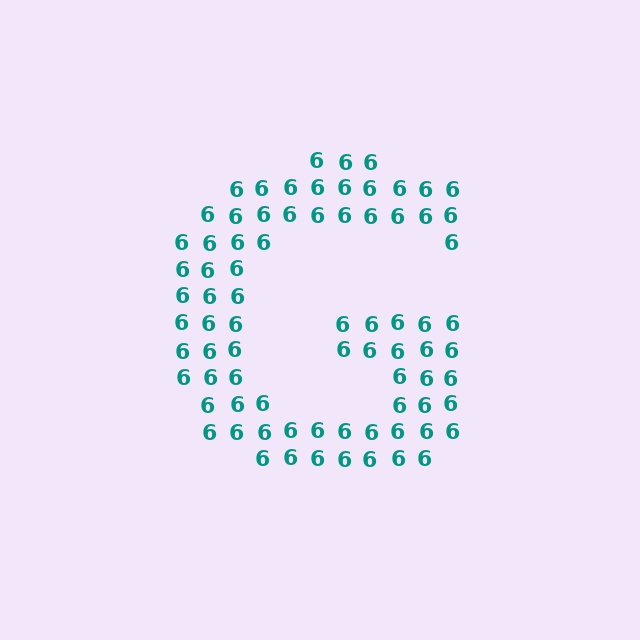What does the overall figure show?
The overall figure shows the letter G.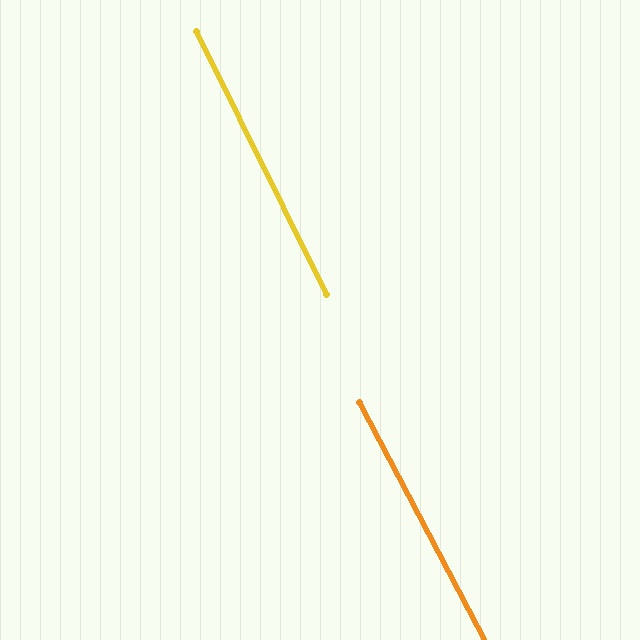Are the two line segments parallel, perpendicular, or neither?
Parallel — their directions differ by only 1.6°.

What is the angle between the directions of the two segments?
Approximately 2 degrees.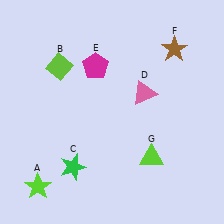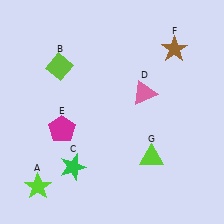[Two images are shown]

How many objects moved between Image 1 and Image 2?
1 object moved between the two images.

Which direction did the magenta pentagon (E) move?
The magenta pentagon (E) moved down.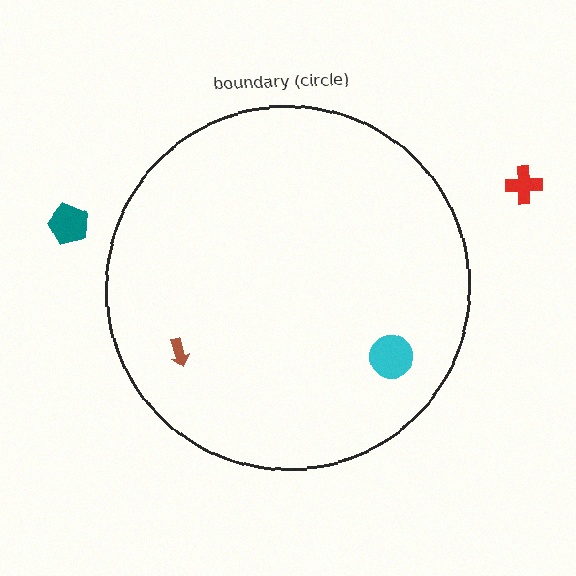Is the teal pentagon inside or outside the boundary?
Outside.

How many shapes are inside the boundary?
2 inside, 2 outside.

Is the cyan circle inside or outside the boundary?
Inside.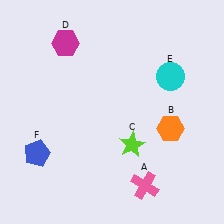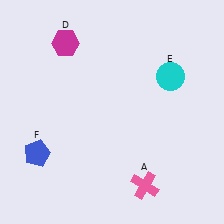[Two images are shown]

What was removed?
The lime star (C), the orange hexagon (B) were removed in Image 2.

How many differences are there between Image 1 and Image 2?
There are 2 differences between the two images.